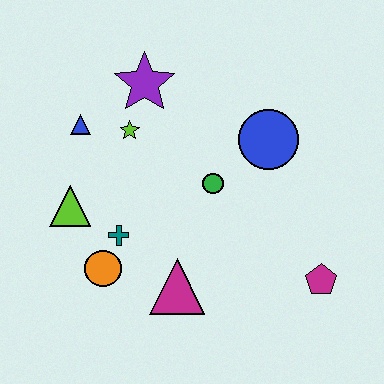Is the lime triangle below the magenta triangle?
No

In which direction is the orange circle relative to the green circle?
The orange circle is to the left of the green circle.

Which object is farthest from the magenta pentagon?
The blue triangle is farthest from the magenta pentagon.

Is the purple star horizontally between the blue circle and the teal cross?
Yes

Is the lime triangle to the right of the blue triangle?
No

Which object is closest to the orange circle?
The teal cross is closest to the orange circle.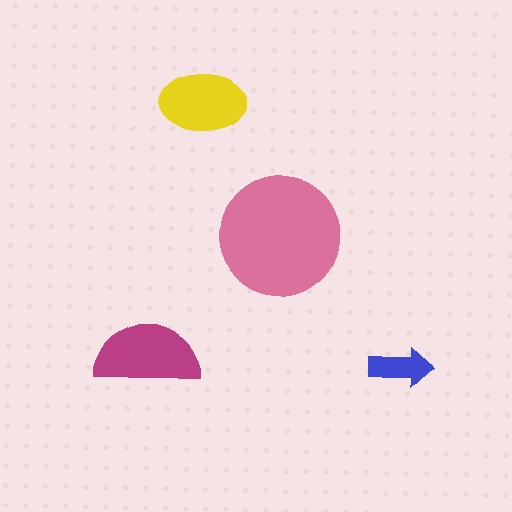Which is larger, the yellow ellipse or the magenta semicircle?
The magenta semicircle.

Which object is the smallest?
The blue arrow.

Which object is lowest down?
The blue arrow is bottommost.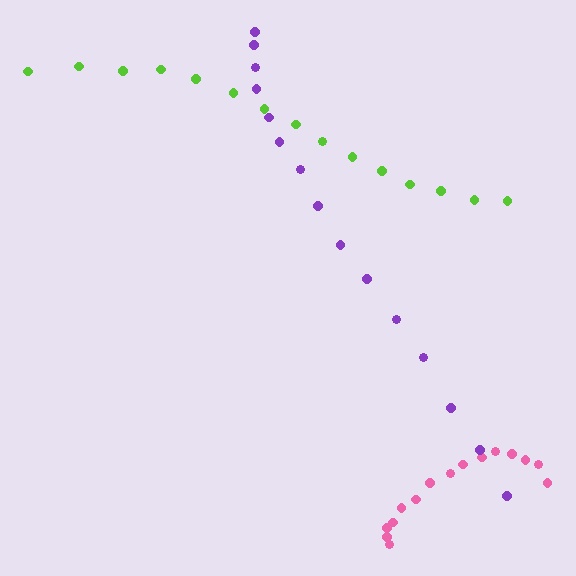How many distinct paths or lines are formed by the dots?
There are 3 distinct paths.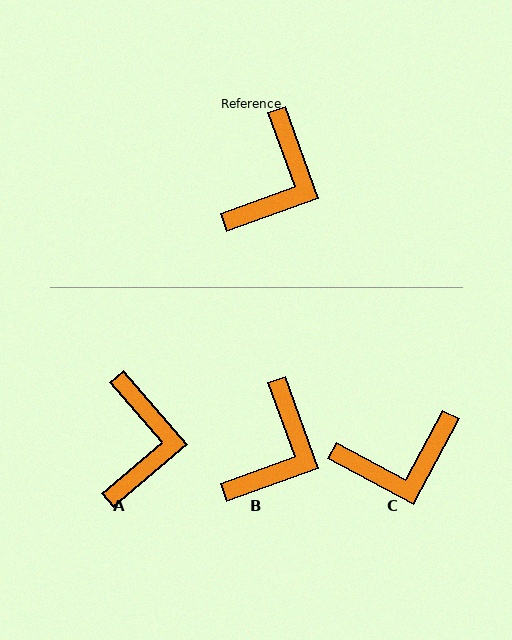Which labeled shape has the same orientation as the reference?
B.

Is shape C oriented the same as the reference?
No, it is off by about 48 degrees.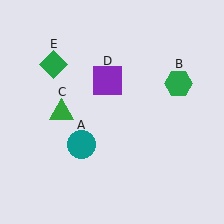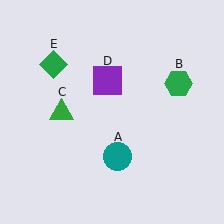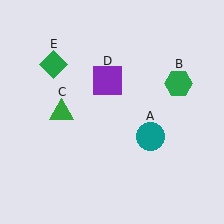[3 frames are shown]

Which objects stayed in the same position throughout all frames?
Green hexagon (object B) and green triangle (object C) and purple square (object D) and green diamond (object E) remained stationary.